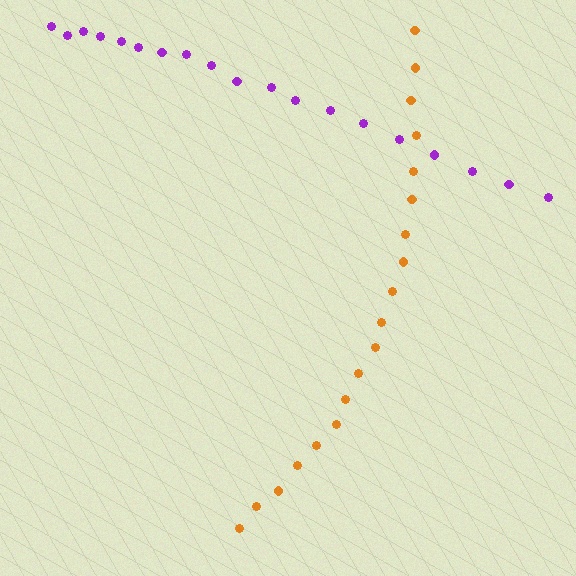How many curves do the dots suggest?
There are 2 distinct paths.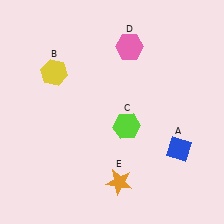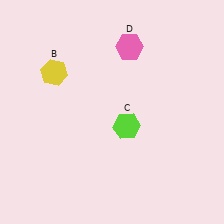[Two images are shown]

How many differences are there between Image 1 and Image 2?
There are 2 differences between the two images.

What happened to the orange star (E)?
The orange star (E) was removed in Image 2. It was in the bottom-right area of Image 1.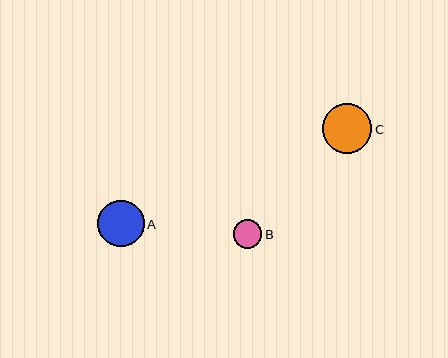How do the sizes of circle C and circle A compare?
Circle C and circle A are approximately the same size.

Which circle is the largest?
Circle C is the largest with a size of approximately 50 pixels.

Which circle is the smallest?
Circle B is the smallest with a size of approximately 29 pixels.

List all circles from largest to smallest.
From largest to smallest: C, A, B.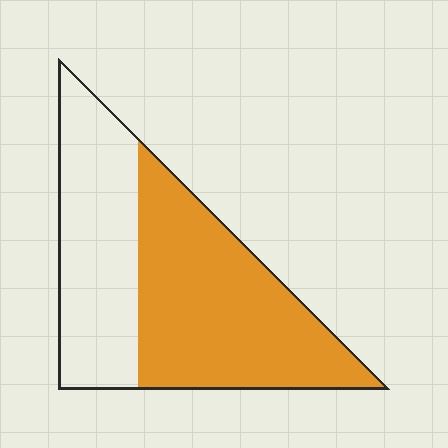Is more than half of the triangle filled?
Yes.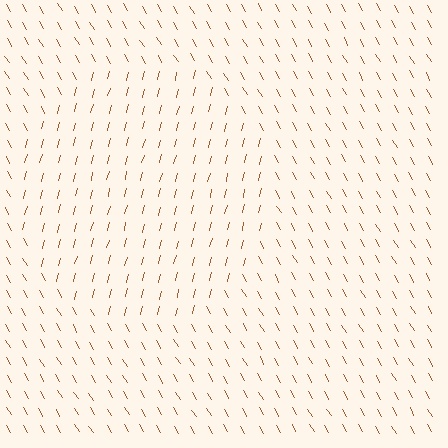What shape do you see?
I see a circle.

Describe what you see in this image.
The image is filled with small brown line segments. A circle region in the image has lines oriented differently from the surrounding lines, creating a visible texture boundary.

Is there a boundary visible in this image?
Yes, there is a texture boundary formed by a change in line orientation.